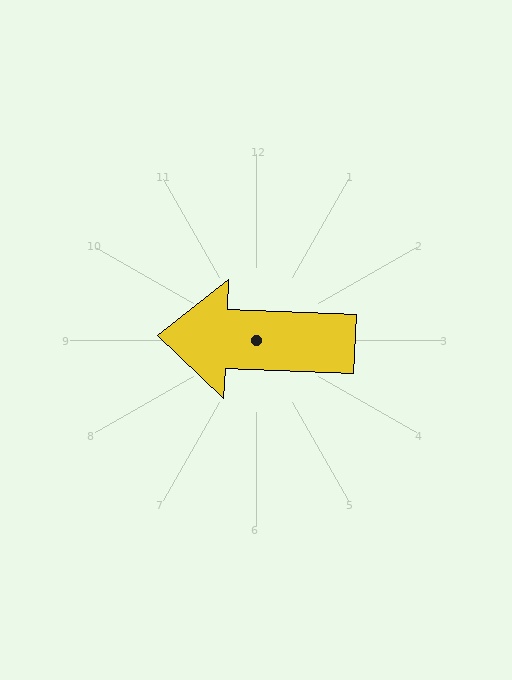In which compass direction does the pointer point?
West.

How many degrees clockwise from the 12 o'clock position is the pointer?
Approximately 272 degrees.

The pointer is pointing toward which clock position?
Roughly 9 o'clock.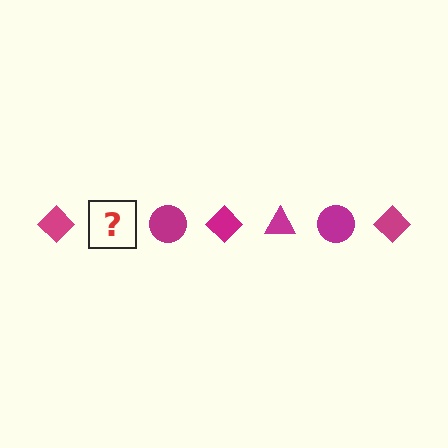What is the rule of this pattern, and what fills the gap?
The rule is that the pattern cycles through diamond, triangle, circle shapes in magenta. The gap should be filled with a magenta triangle.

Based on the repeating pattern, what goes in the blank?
The blank should be a magenta triangle.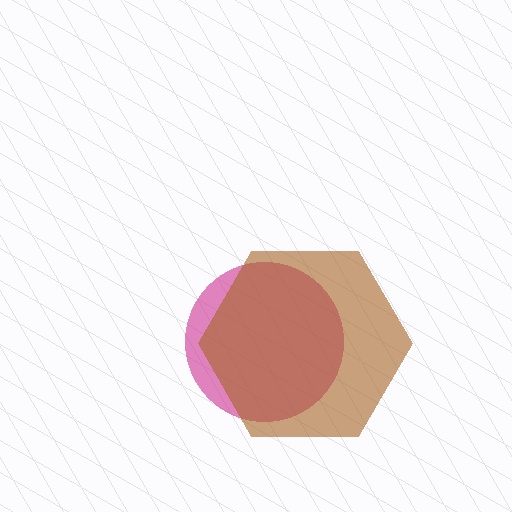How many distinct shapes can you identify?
There are 2 distinct shapes: a magenta circle, a brown hexagon.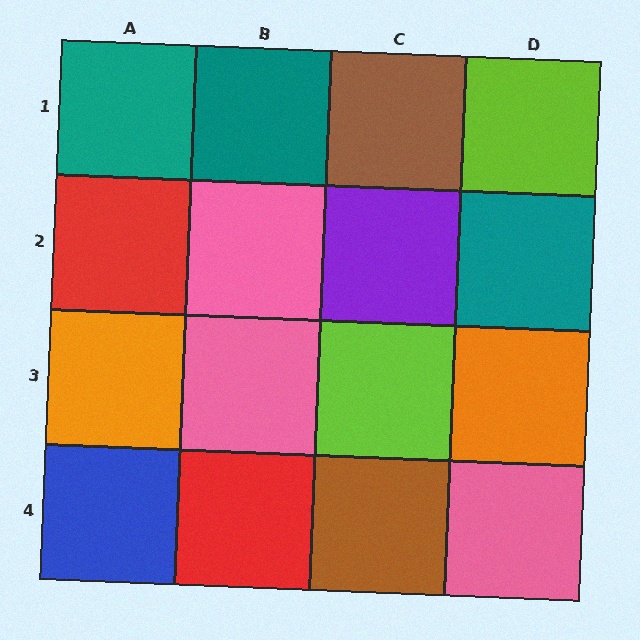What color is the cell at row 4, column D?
Pink.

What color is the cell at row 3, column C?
Lime.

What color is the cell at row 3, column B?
Pink.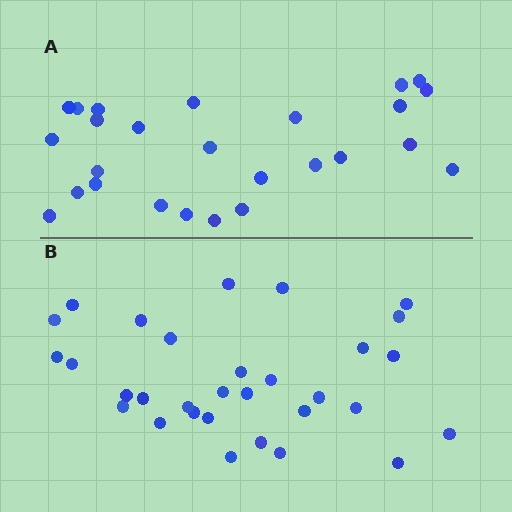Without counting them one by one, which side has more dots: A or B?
Region B (the bottom region) has more dots.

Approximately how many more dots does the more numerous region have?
Region B has about 5 more dots than region A.